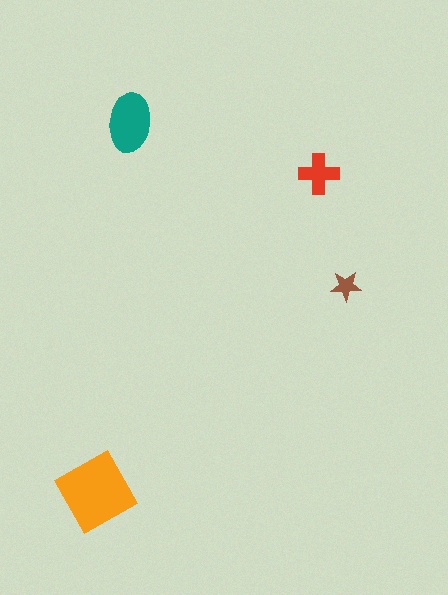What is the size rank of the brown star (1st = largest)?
4th.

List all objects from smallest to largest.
The brown star, the red cross, the teal ellipse, the orange diamond.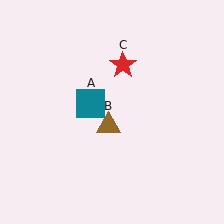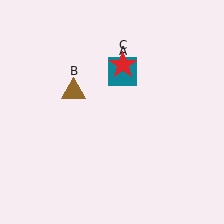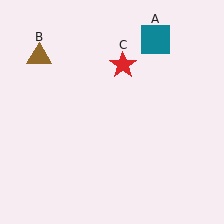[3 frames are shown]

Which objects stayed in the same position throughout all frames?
Red star (object C) remained stationary.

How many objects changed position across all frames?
2 objects changed position: teal square (object A), brown triangle (object B).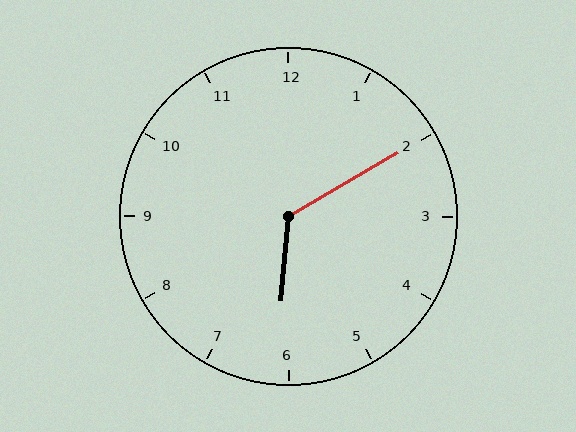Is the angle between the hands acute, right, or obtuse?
It is obtuse.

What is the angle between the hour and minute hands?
Approximately 125 degrees.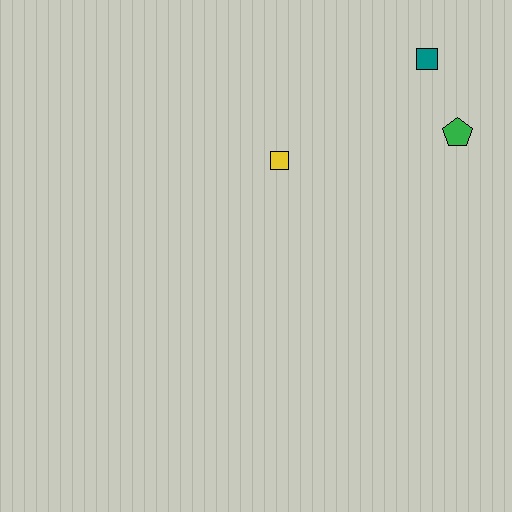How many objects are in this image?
There are 3 objects.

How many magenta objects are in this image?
There are no magenta objects.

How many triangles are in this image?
There are no triangles.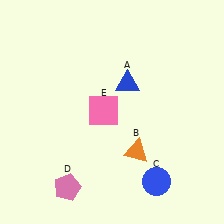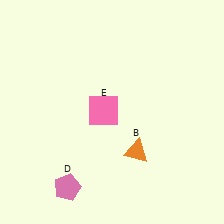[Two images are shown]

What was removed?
The blue circle (C), the blue triangle (A) were removed in Image 2.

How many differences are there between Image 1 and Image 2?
There are 2 differences between the two images.